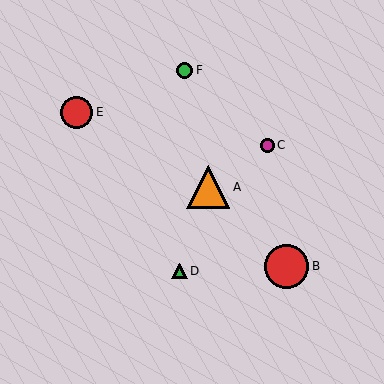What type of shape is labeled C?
Shape C is a magenta circle.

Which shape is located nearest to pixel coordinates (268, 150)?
The magenta circle (labeled C) at (267, 145) is nearest to that location.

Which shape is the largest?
The red circle (labeled B) is the largest.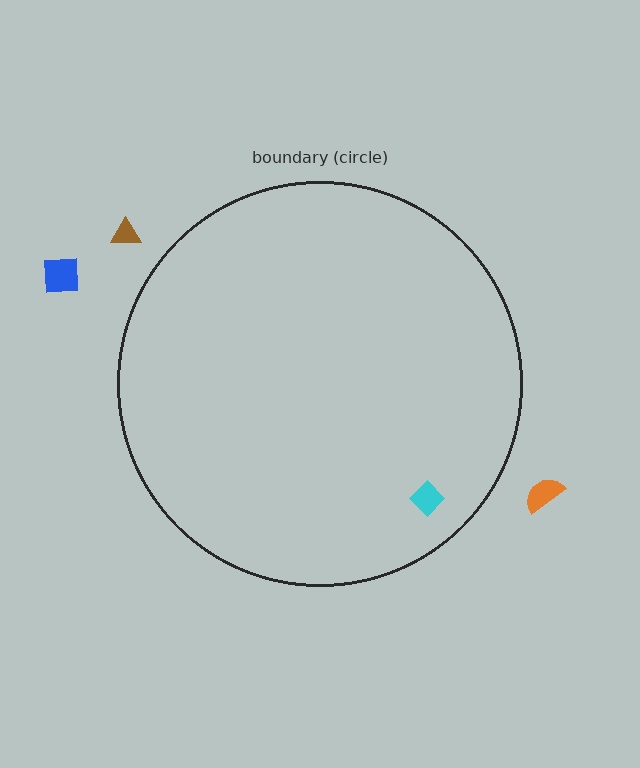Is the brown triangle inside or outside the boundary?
Outside.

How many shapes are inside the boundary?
1 inside, 3 outside.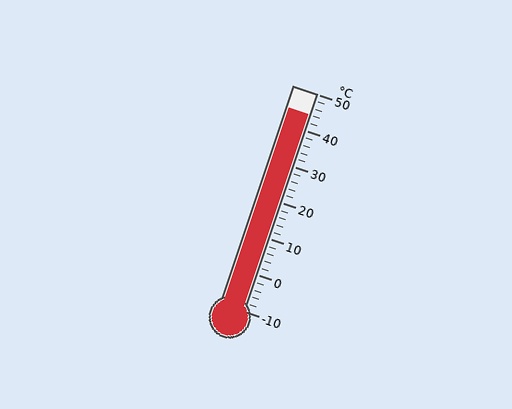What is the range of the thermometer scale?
The thermometer scale ranges from -10°C to 50°C.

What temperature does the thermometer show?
The thermometer shows approximately 44°C.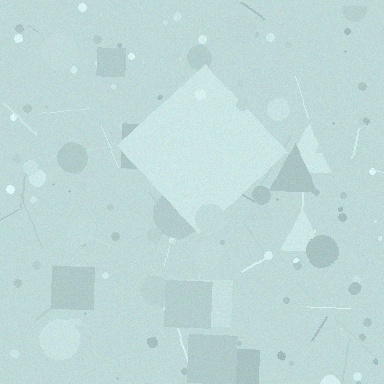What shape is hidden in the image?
A diamond is hidden in the image.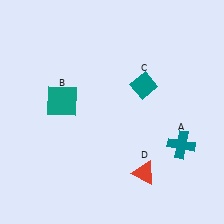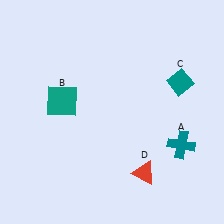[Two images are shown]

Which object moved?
The teal diamond (C) moved right.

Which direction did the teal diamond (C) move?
The teal diamond (C) moved right.